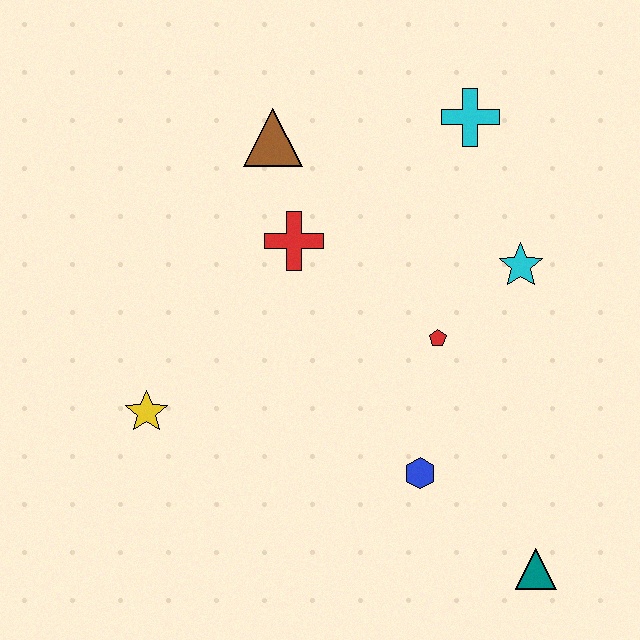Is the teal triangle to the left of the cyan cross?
No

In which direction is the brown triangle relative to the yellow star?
The brown triangle is above the yellow star.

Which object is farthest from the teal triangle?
The brown triangle is farthest from the teal triangle.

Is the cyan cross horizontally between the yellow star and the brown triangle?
No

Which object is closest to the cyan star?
The red pentagon is closest to the cyan star.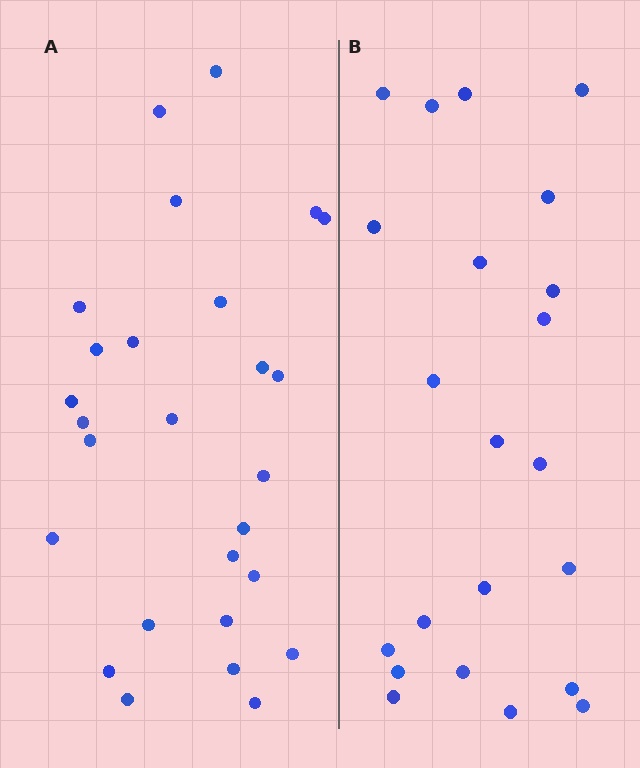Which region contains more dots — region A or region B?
Region A (the left region) has more dots.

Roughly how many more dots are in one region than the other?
Region A has about 5 more dots than region B.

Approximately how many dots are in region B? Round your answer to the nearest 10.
About 20 dots. (The exact count is 22, which rounds to 20.)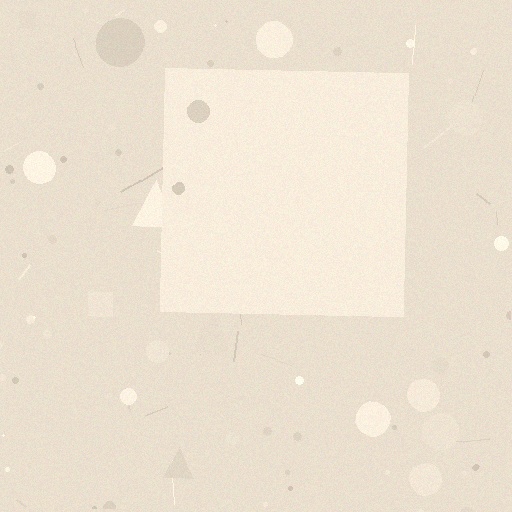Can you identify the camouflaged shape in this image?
The camouflaged shape is a square.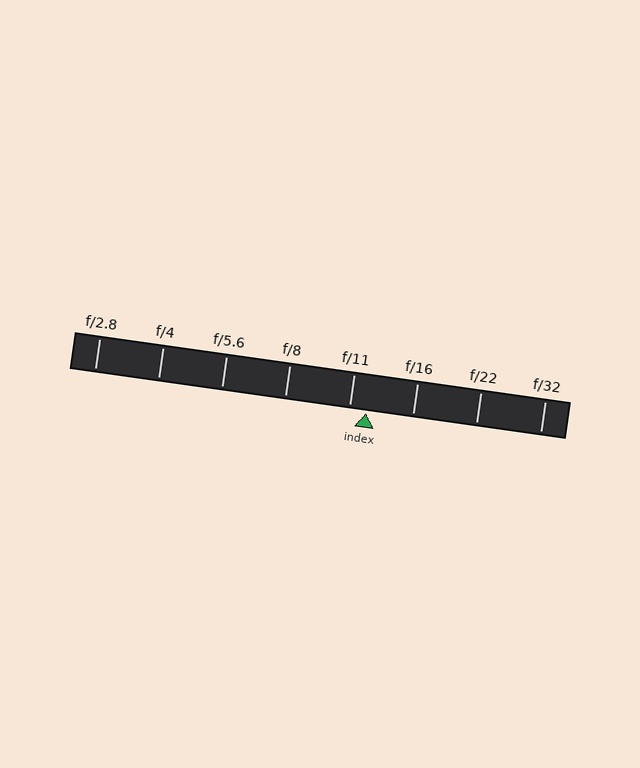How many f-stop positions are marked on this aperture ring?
There are 8 f-stop positions marked.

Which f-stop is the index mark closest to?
The index mark is closest to f/11.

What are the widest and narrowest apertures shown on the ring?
The widest aperture shown is f/2.8 and the narrowest is f/32.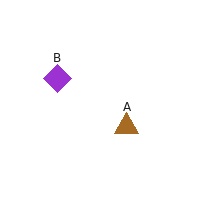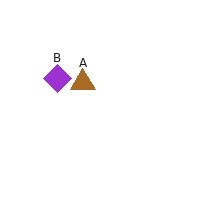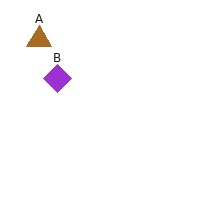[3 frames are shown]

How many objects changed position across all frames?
1 object changed position: brown triangle (object A).